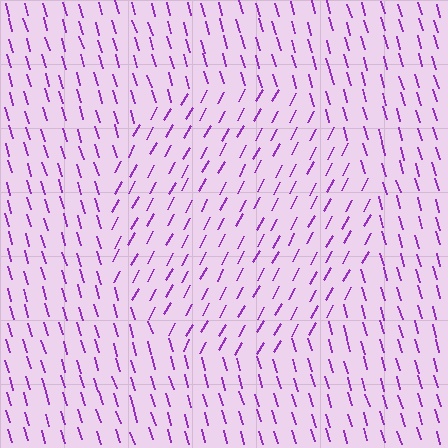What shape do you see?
I see a circle.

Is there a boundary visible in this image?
Yes, there is a texture boundary formed by a change in line orientation.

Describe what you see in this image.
The image is filled with small purple line segments. A circle region in the image has lines oriented differently from the surrounding lines, creating a visible texture boundary.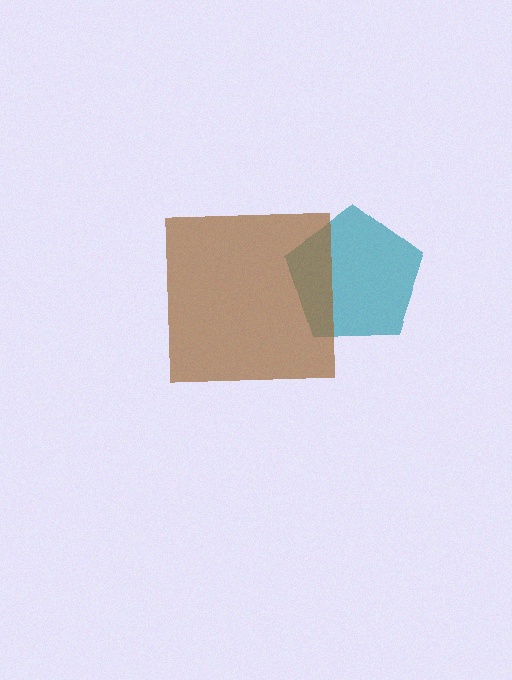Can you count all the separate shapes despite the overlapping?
Yes, there are 2 separate shapes.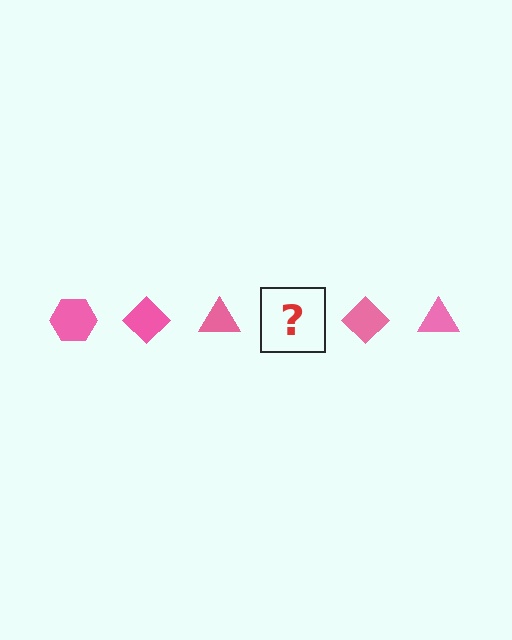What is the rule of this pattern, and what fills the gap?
The rule is that the pattern cycles through hexagon, diamond, triangle shapes in pink. The gap should be filled with a pink hexagon.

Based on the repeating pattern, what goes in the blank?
The blank should be a pink hexagon.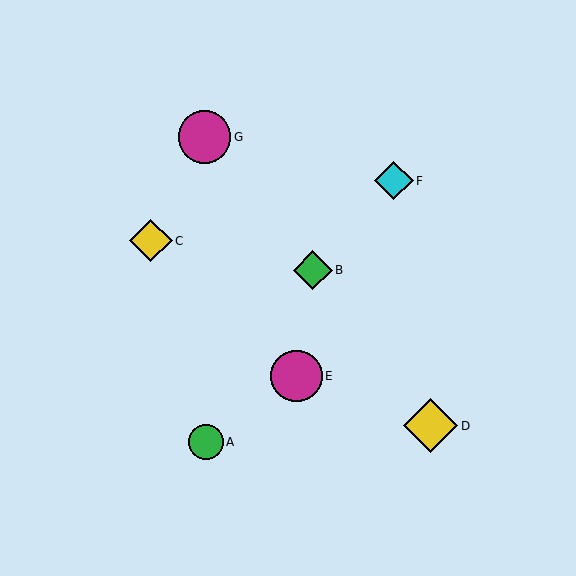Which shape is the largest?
The yellow diamond (labeled D) is the largest.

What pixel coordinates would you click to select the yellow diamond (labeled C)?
Click at (151, 241) to select the yellow diamond C.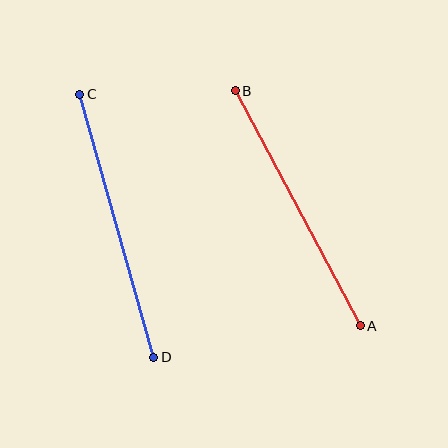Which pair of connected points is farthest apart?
Points C and D are farthest apart.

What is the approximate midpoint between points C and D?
The midpoint is at approximately (117, 226) pixels.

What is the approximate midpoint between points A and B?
The midpoint is at approximately (298, 208) pixels.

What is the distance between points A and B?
The distance is approximately 267 pixels.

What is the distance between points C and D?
The distance is approximately 273 pixels.